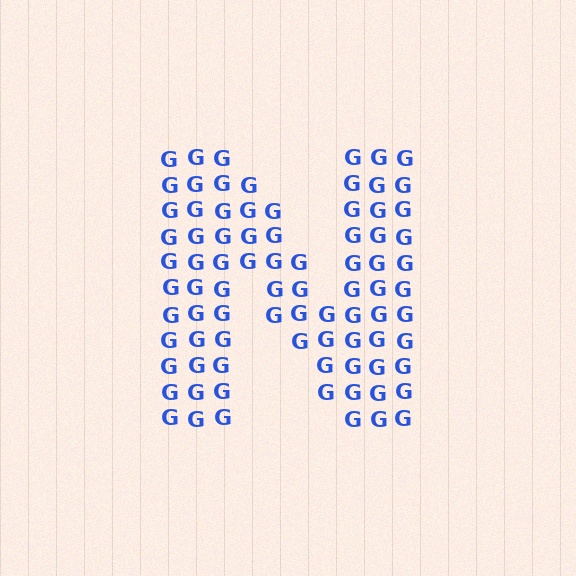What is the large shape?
The large shape is the letter N.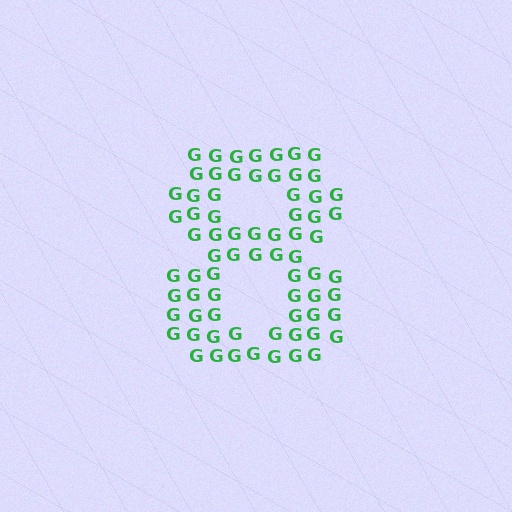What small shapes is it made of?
It is made of small letter G's.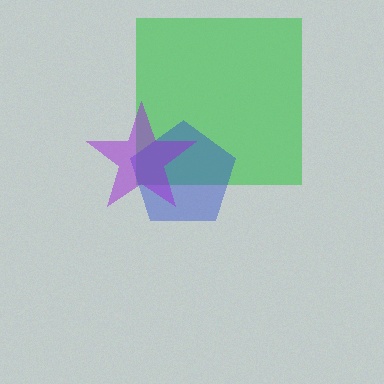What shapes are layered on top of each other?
The layered shapes are: a green square, a blue pentagon, a purple star.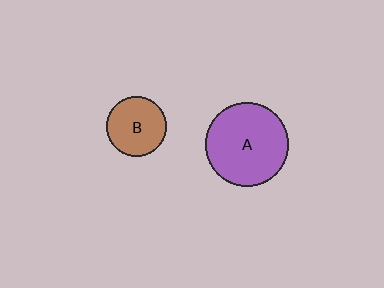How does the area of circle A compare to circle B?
Approximately 1.9 times.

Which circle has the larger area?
Circle A (purple).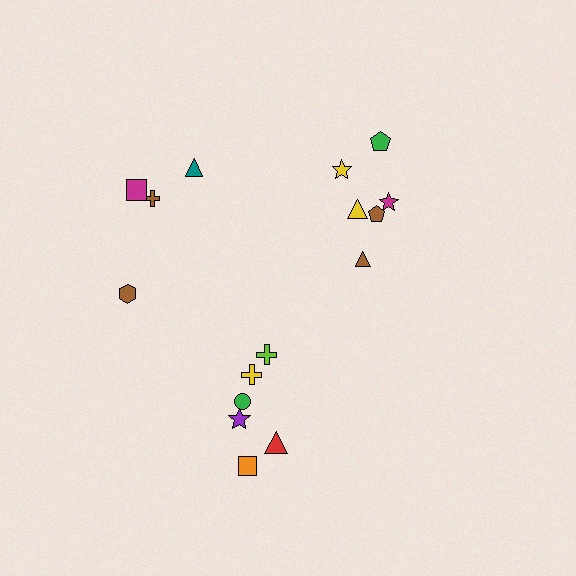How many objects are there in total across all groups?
There are 16 objects.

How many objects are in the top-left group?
There are 4 objects.